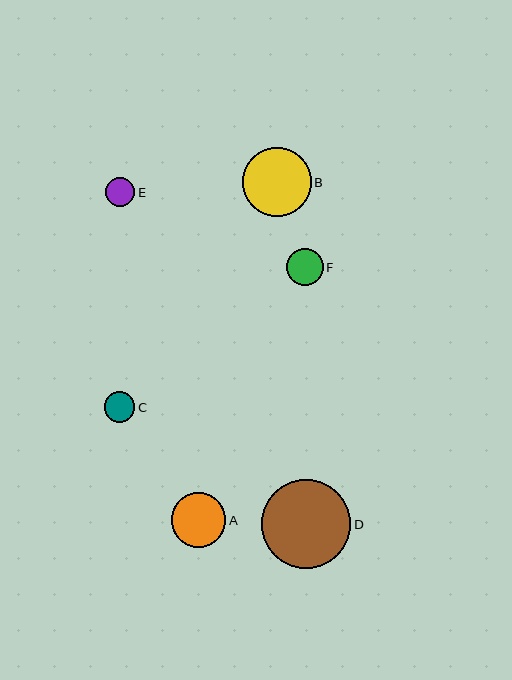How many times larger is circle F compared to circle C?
Circle F is approximately 1.2 times the size of circle C.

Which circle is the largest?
Circle D is the largest with a size of approximately 89 pixels.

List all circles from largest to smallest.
From largest to smallest: D, B, A, F, C, E.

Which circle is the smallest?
Circle E is the smallest with a size of approximately 29 pixels.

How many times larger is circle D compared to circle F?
Circle D is approximately 2.4 times the size of circle F.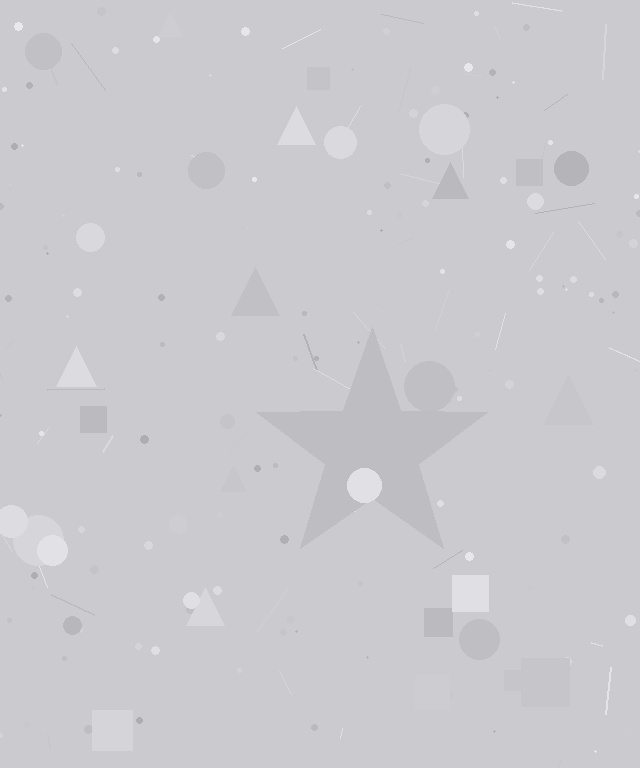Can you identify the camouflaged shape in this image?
The camouflaged shape is a star.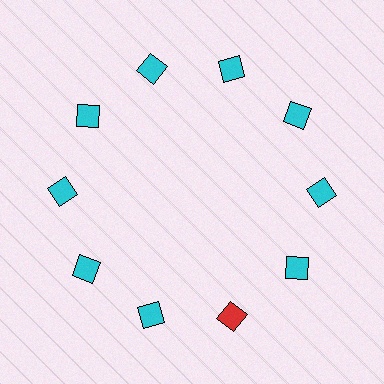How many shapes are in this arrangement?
There are 10 shapes arranged in a ring pattern.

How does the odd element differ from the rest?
It has a different color: red instead of cyan.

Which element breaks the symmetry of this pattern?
The red square at roughly the 5 o'clock position breaks the symmetry. All other shapes are cyan squares.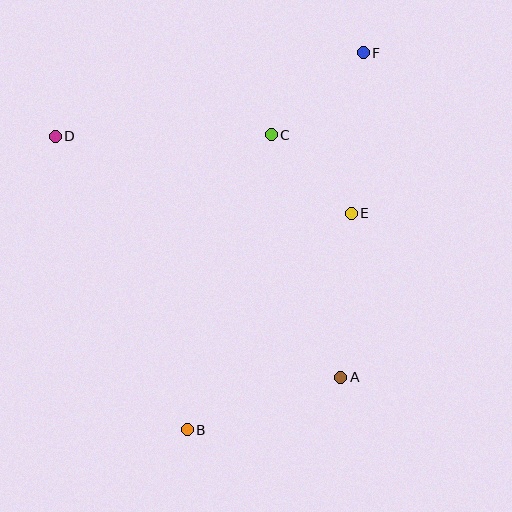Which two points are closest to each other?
Points C and E are closest to each other.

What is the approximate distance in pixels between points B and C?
The distance between B and C is approximately 307 pixels.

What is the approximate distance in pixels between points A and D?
The distance between A and D is approximately 373 pixels.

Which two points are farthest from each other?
Points B and F are farthest from each other.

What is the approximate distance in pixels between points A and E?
The distance between A and E is approximately 164 pixels.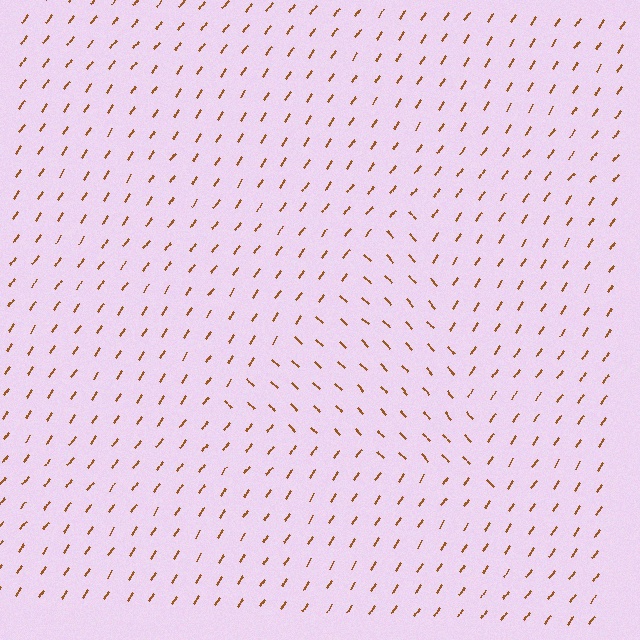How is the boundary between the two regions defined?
The boundary is defined purely by a change in line orientation (approximately 80 degrees difference). All lines are the same color and thickness.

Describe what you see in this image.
The image is filled with small brown line segments. A triangle region in the image has lines oriented differently from the surrounding lines, creating a visible texture boundary.